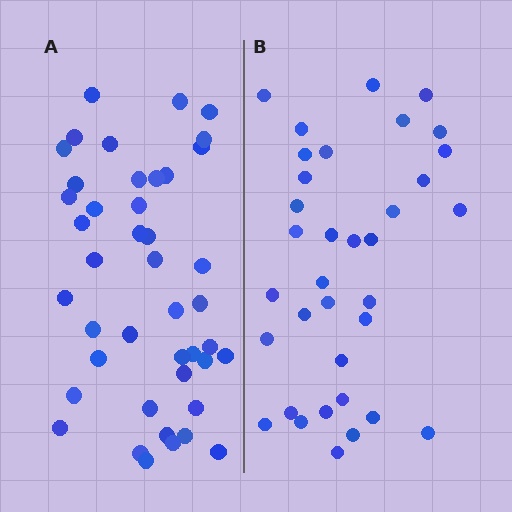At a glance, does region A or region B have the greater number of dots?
Region A (the left region) has more dots.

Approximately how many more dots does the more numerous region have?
Region A has roughly 8 or so more dots than region B.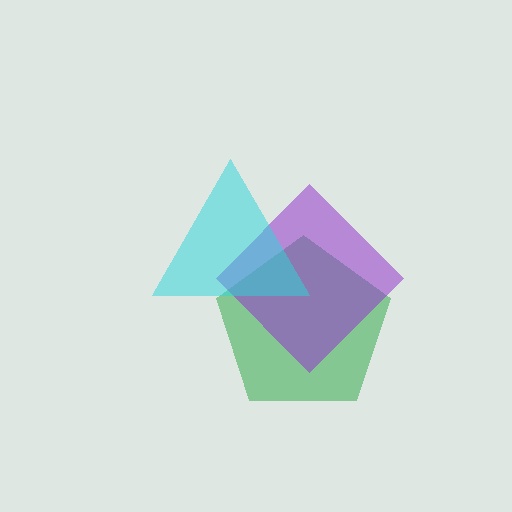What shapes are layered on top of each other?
The layered shapes are: a green pentagon, a purple diamond, a cyan triangle.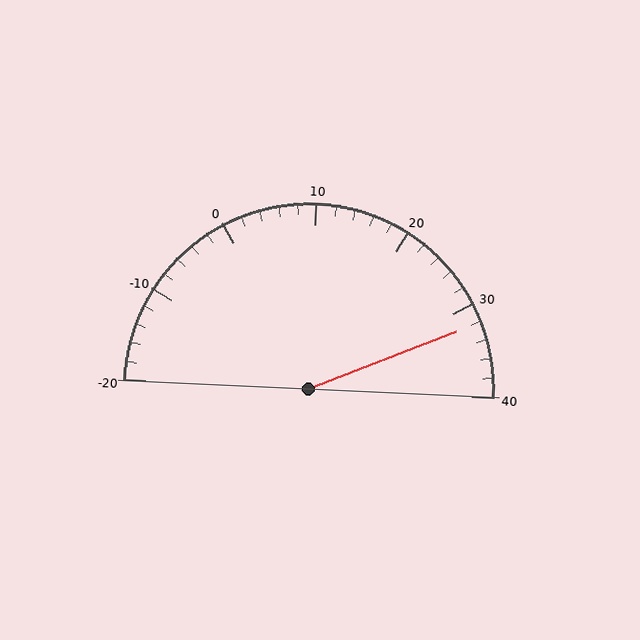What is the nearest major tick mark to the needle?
The nearest major tick mark is 30.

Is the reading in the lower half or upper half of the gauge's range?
The reading is in the upper half of the range (-20 to 40).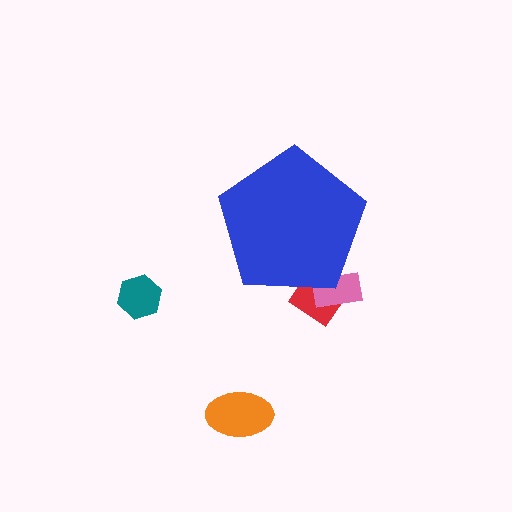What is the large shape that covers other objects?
A blue pentagon.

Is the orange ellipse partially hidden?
No, the orange ellipse is fully visible.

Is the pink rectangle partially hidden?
Yes, the pink rectangle is partially hidden behind the blue pentagon.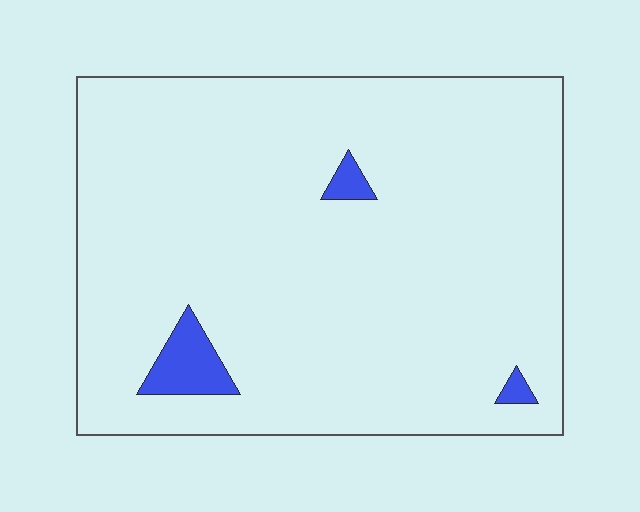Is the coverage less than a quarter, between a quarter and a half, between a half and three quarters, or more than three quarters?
Less than a quarter.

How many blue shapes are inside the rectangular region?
3.